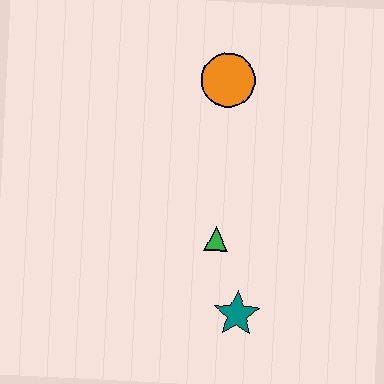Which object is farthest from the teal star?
The orange circle is farthest from the teal star.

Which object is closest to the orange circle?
The green triangle is closest to the orange circle.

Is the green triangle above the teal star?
Yes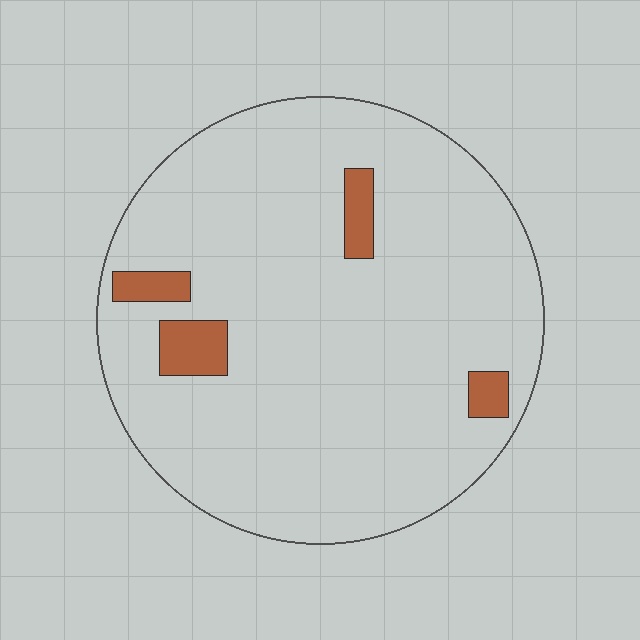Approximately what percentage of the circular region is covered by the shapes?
Approximately 5%.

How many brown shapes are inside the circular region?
4.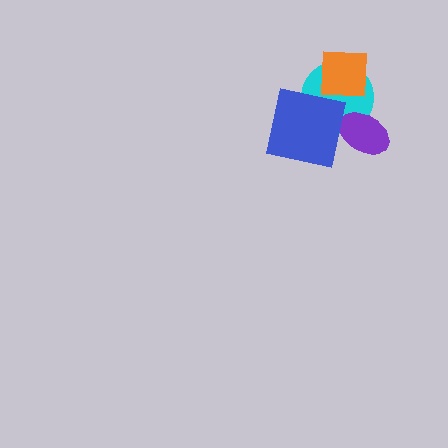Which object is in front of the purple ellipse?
The blue square is in front of the purple ellipse.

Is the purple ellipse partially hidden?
Yes, it is partially covered by another shape.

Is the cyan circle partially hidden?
Yes, it is partially covered by another shape.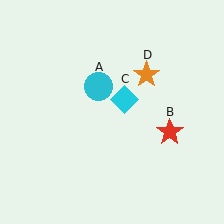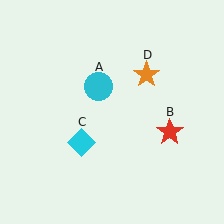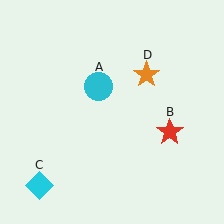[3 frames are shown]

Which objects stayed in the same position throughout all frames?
Cyan circle (object A) and red star (object B) and orange star (object D) remained stationary.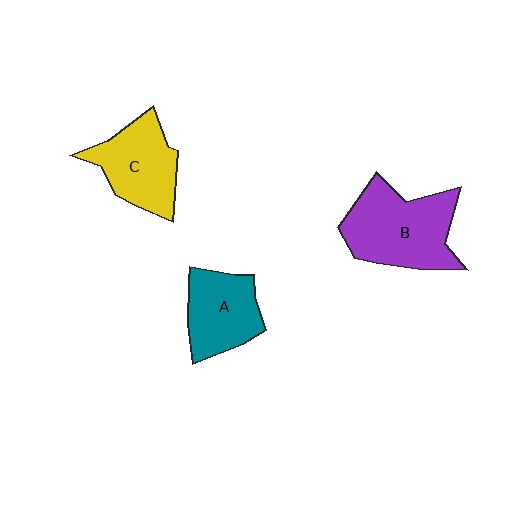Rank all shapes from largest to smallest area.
From largest to smallest: B (purple), C (yellow), A (teal).